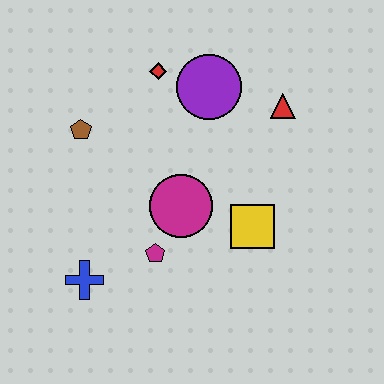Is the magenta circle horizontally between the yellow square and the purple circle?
No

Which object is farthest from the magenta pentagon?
The red triangle is farthest from the magenta pentagon.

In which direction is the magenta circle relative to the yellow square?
The magenta circle is to the left of the yellow square.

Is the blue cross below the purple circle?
Yes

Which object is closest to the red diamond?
The purple circle is closest to the red diamond.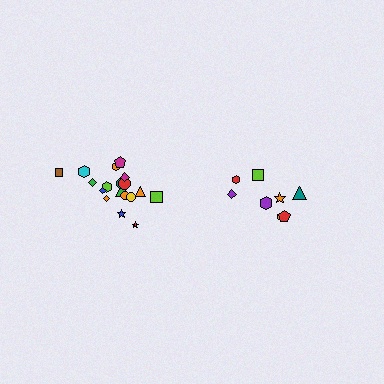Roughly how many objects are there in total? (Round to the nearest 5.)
Roughly 25 objects in total.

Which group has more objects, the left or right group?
The left group.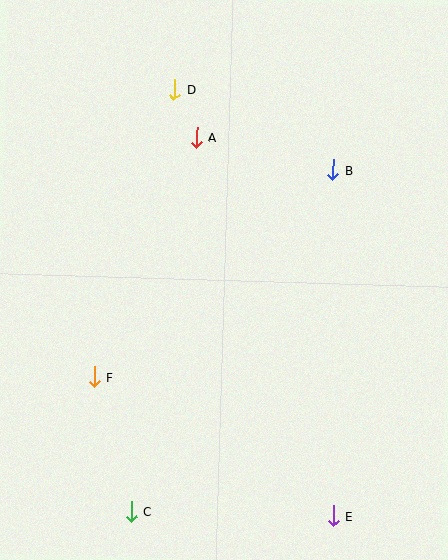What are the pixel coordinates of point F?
Point F is at (94, 377).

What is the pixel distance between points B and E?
The distance between B and E is 346 pixels.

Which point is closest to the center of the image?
Point A at (196, 137) is closest to the center.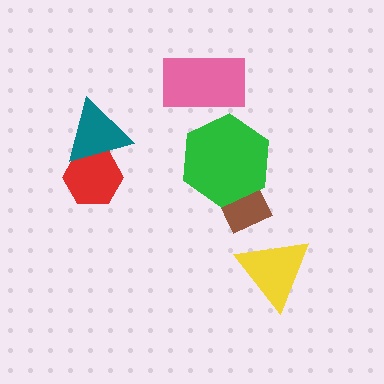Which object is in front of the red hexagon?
The teal triangle is in front of the red hexagon.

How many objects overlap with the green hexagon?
1 object overlaps with the green hexagon.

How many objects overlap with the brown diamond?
1 object overlaps with the brown diamond.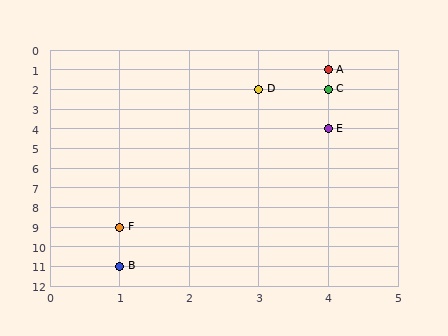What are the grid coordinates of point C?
Point C is at grid coordinates (4, 2).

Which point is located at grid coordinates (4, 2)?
Point C is at (4, 2).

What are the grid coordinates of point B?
Point B is at grid coordinates (1, 11).